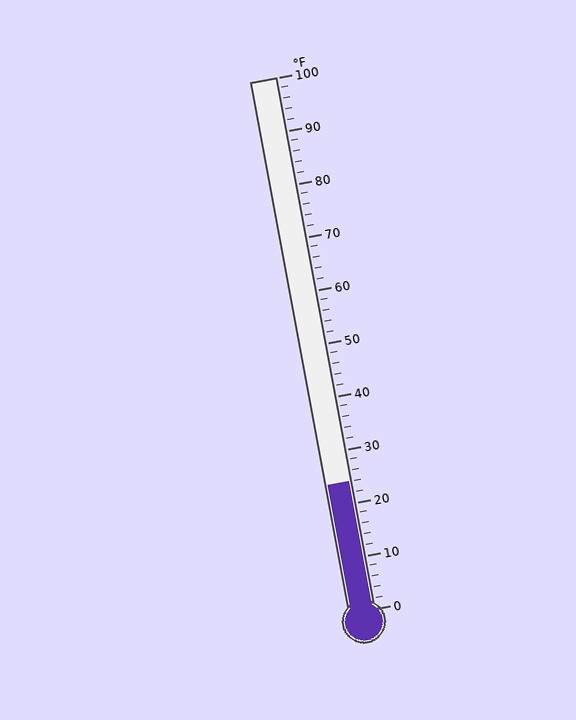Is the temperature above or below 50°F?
The temperature is below 50°F.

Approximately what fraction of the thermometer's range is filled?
The thermometer is filled to approximately 25% of its range.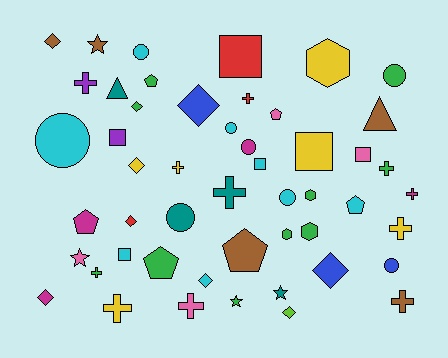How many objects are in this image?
There are 50 objects.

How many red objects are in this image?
There are 3 red objects.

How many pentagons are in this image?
There are 6 pentagons.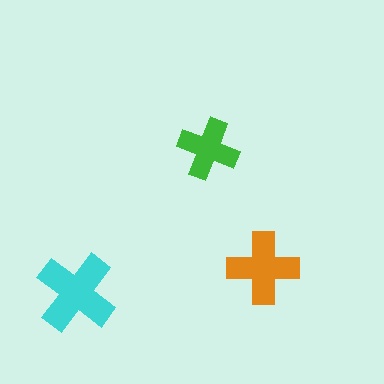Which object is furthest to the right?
The orange cross is rightmost.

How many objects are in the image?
There are 3 objects in the image.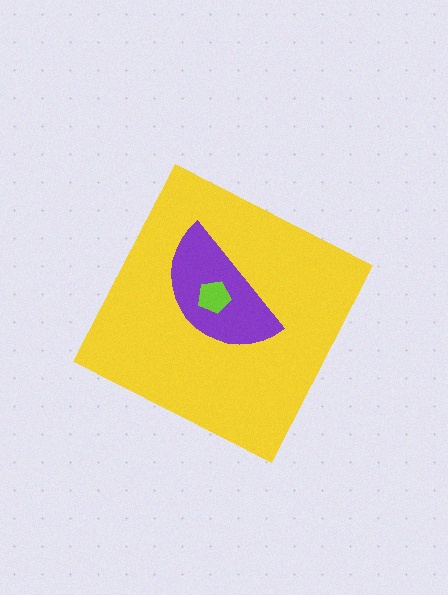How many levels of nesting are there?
3.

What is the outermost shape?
The yellow diamond.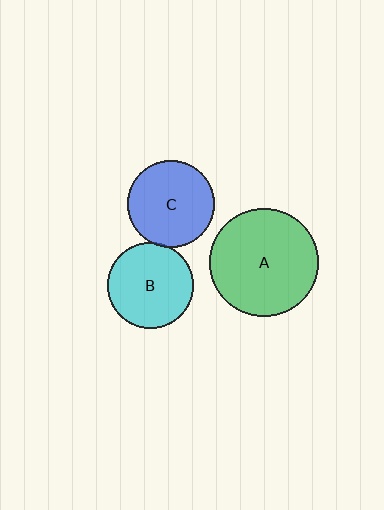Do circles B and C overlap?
Yes.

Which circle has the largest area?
Circle A (green).